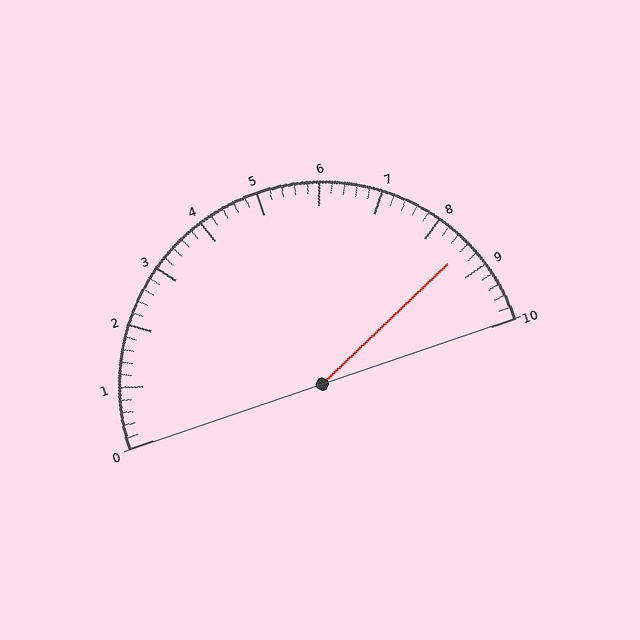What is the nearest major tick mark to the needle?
The nearest major tick mark is 9.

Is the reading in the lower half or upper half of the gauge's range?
The reading is in the upper half of the range (0 to 10).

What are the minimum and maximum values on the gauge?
The gauge ranges from 0 to 10.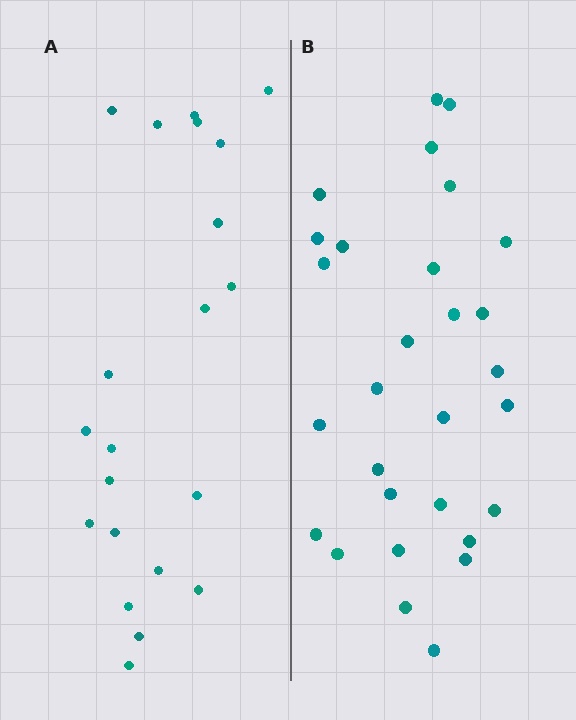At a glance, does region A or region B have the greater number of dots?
Region B (the right region) has more dots.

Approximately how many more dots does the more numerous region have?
Region B has roughly 8 or so more dots than region A.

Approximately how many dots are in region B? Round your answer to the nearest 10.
About 30 dots. (The exact count is 29, which rounds to 30.)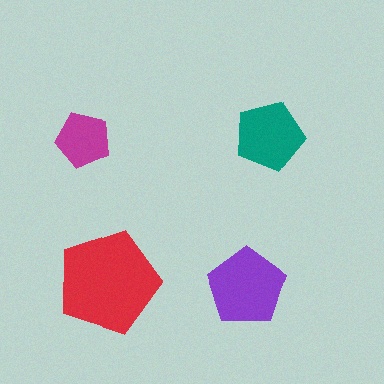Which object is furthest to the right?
The teal pentagon is rightmost.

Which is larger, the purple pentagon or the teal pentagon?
The purple one.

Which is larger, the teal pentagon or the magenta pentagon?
The teal one.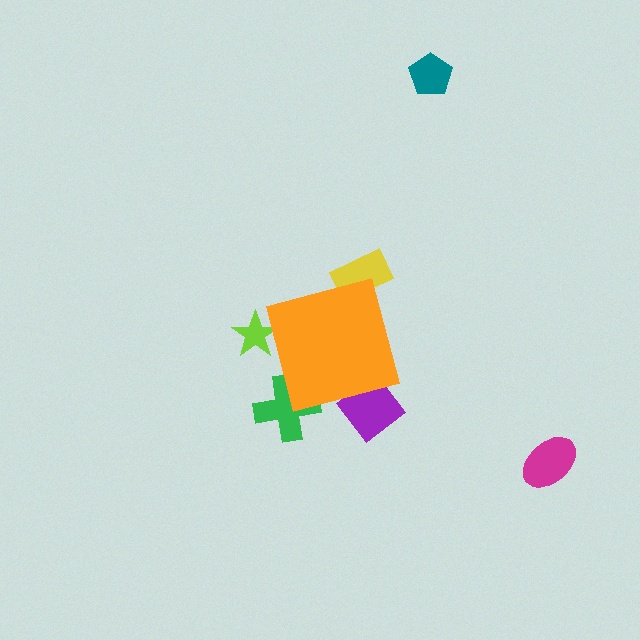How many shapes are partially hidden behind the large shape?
4 shapes are partially hidden.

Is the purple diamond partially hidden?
Yes, the purple diamond is partially hidden behind the orange square.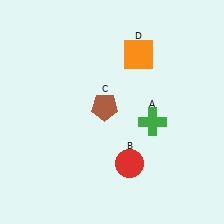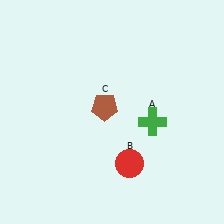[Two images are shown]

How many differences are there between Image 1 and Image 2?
There is 1 difference between the two images.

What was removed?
The orange square (D) was removed in Image 2.